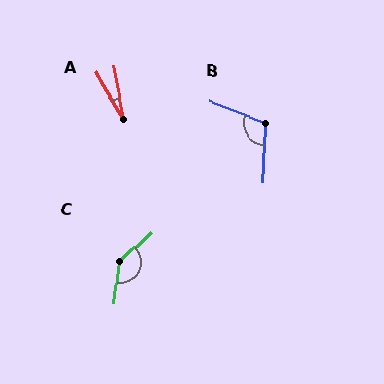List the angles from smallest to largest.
A (20°), B (110°), C (139°).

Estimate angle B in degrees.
Approximately 110 degrees.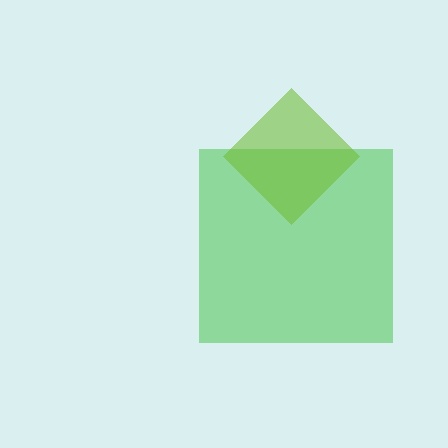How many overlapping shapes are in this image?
There are 2 overlapping shapes in the image.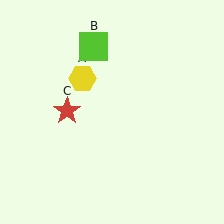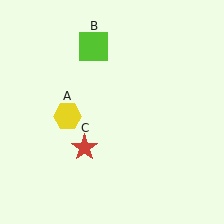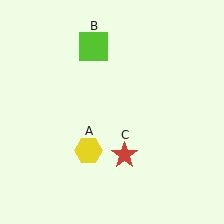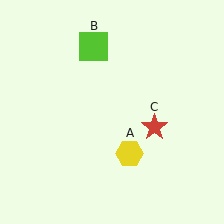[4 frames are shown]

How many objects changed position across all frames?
2 objects changed position: yellow hexagon (object A), red star (object C).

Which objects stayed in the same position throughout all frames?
Lime square (object B) remained stationary.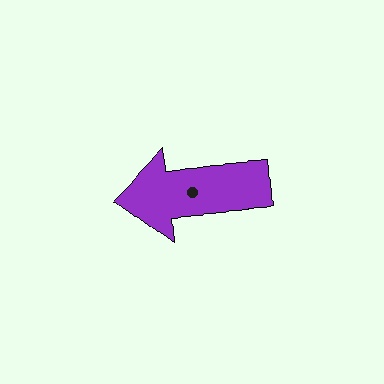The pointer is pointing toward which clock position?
Roughly 9 o'clock.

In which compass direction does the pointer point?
West.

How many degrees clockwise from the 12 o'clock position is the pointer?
Approximately 266 degrees.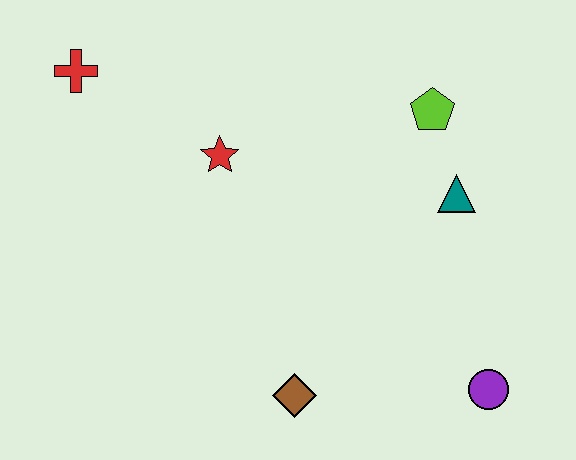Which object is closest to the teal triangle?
The lime pentagon is closest to the teal triangle.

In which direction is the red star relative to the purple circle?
The red star is to the left of the purple circle.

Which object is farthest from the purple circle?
The red cross is farthest from the purple circle.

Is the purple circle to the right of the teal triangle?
Yes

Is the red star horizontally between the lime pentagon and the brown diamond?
No